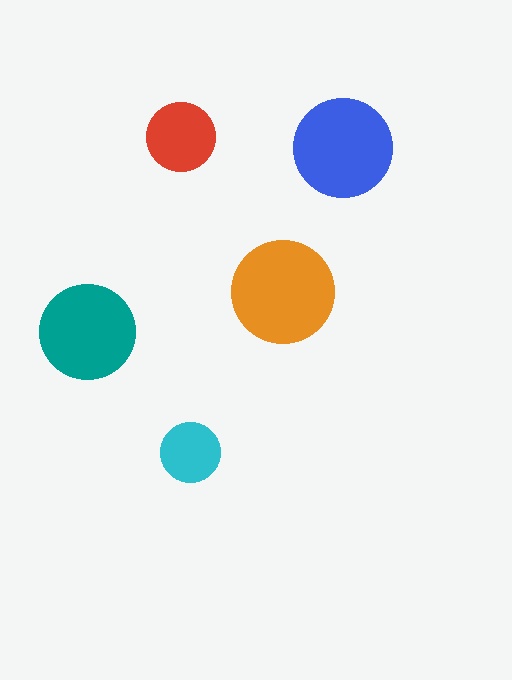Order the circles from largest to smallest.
the orange one, the blue one, the teal one, the red one, the cyan one.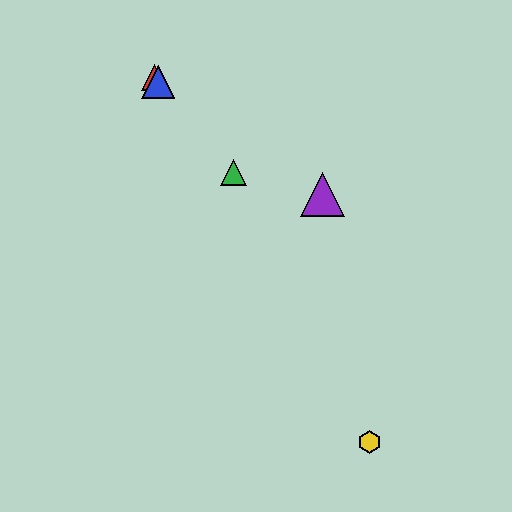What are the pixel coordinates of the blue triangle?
The blue triangle is at (158, 82).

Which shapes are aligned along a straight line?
The red triangle, the blue triangle, the green triangle are aligned along a straight line.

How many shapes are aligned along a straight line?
3 shapes (the red triangle, the blue triangle, the green triangle) are aligned along a straight line.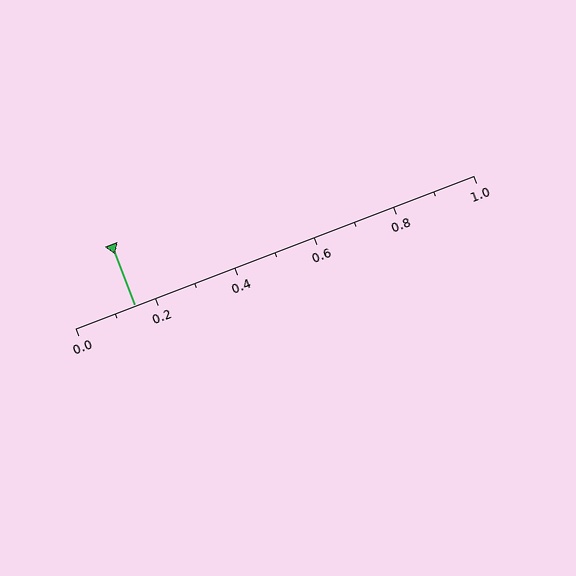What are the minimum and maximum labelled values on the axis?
The axis runs from 0.0 to 1.0.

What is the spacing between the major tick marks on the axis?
The major ticks are spaced 0.2 apart.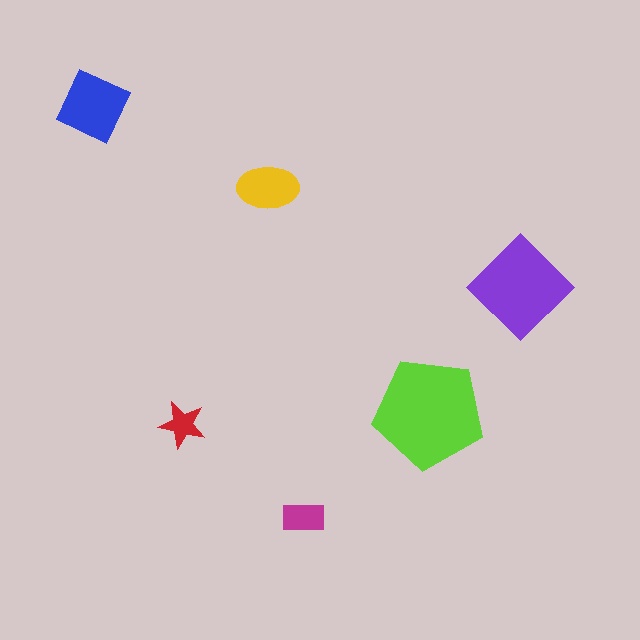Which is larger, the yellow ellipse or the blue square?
The blue square.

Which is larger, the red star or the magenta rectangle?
The magenta rectangle.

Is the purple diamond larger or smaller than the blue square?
Larger.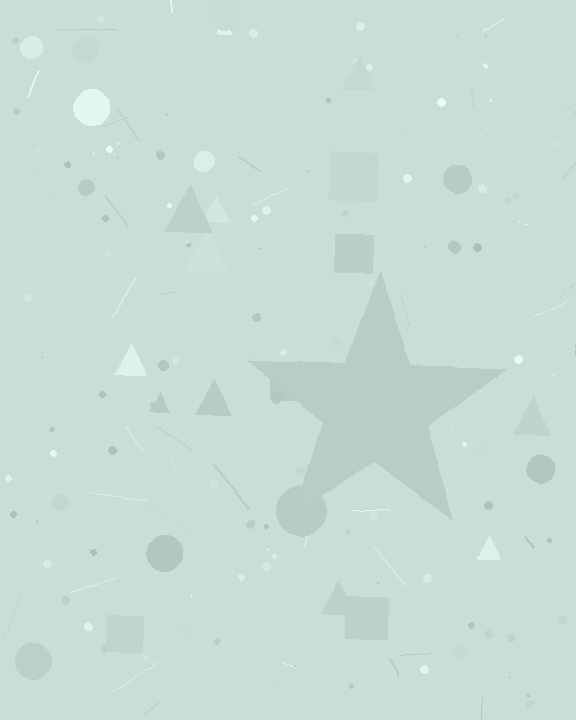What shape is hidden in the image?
A star is hidden in the image.